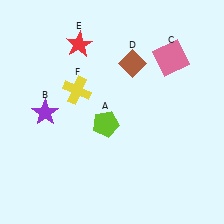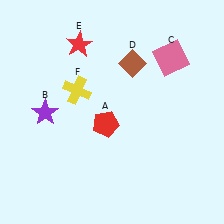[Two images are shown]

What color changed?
The pentagon (A) changed from lime in Image 1 to red in Image 2.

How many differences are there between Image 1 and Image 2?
There is 1 difference between the two images.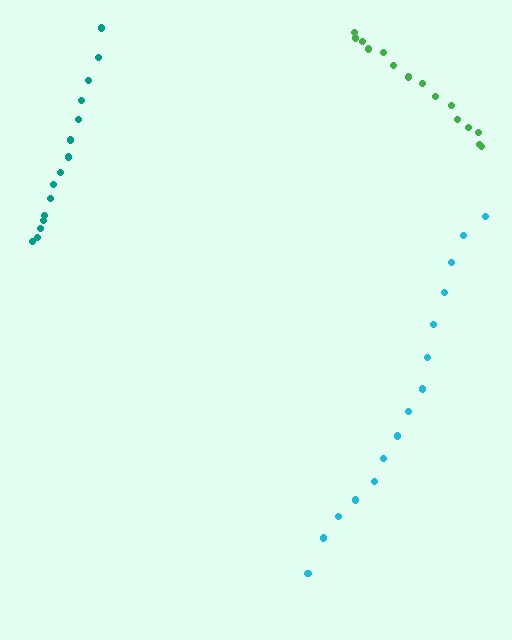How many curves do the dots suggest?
There are 3 distinct paths.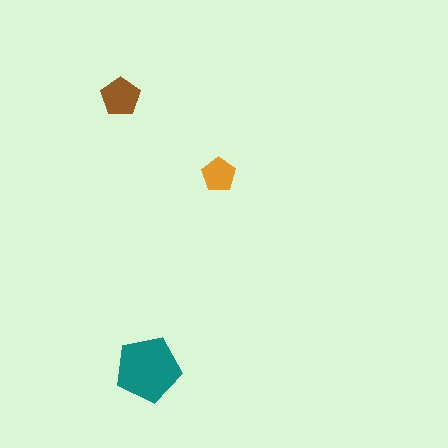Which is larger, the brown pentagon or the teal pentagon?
The teal one.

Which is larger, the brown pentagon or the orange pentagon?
The brown one.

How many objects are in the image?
There are 3 objects in the image.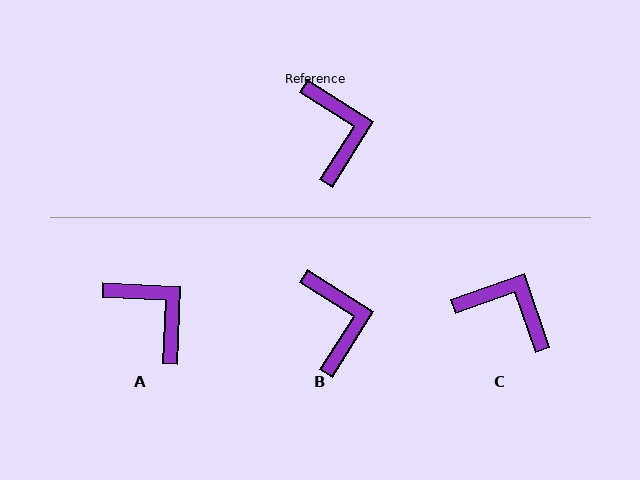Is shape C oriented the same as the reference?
No, it is off by about 51 degrees.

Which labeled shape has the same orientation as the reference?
B.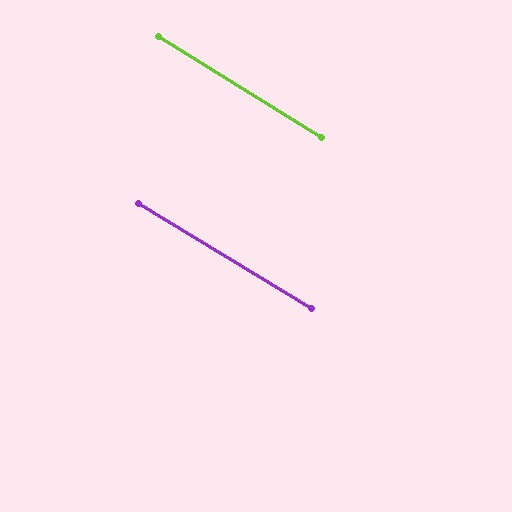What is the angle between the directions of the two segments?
Approximately 1 degree.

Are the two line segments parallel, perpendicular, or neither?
Parallel — their directions differ by only 0.7°.